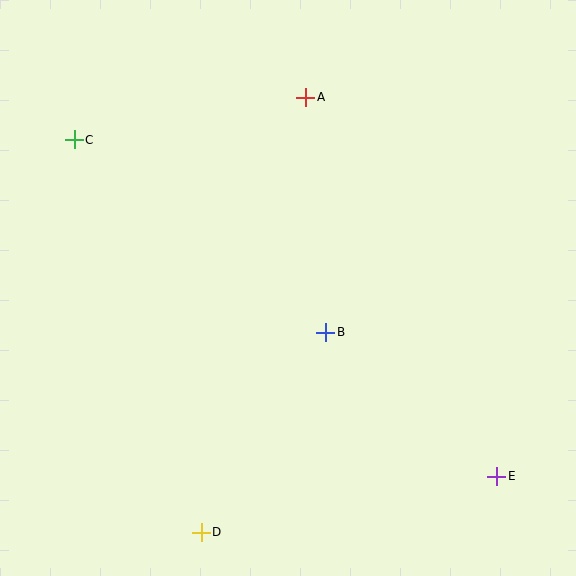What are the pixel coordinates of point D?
Point D is at (201, 532).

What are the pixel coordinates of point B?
Point B is at (326, 332).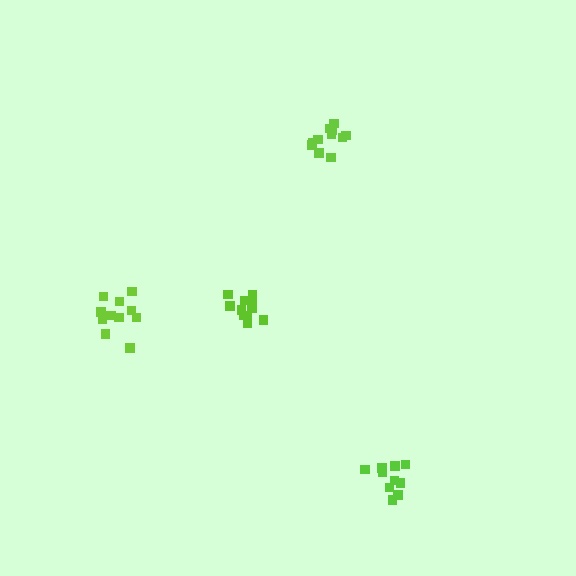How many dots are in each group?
Group 1: 11 dots, Group 2: 10 dots, Group 3: 11 dots, Group 4: 11 dots (43 total).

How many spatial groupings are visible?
There are 4 spatial groupings.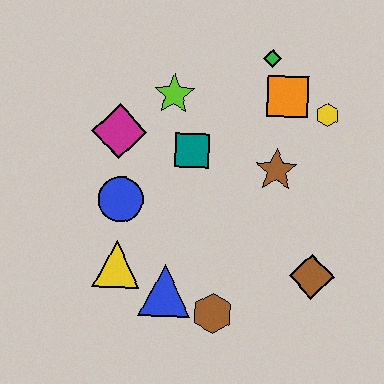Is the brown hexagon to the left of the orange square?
Yes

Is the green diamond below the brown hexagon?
No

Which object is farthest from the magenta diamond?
The brown diamond is farthest from the magenta diamond.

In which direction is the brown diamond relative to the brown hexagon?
The brown diamond is to the right of the brown hexagon.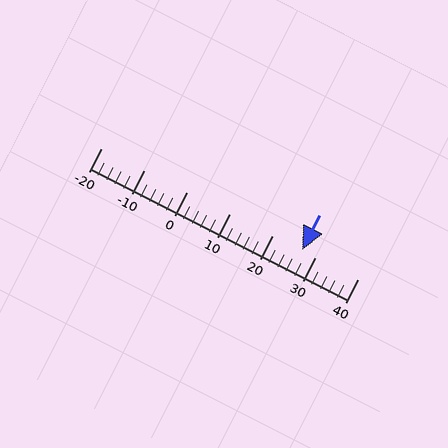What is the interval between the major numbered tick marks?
The major tick marks are spaced 10 units apart.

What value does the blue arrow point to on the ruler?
The blue arrow points to approximately 27.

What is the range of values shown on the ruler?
The ruler shows values from -20 to 40.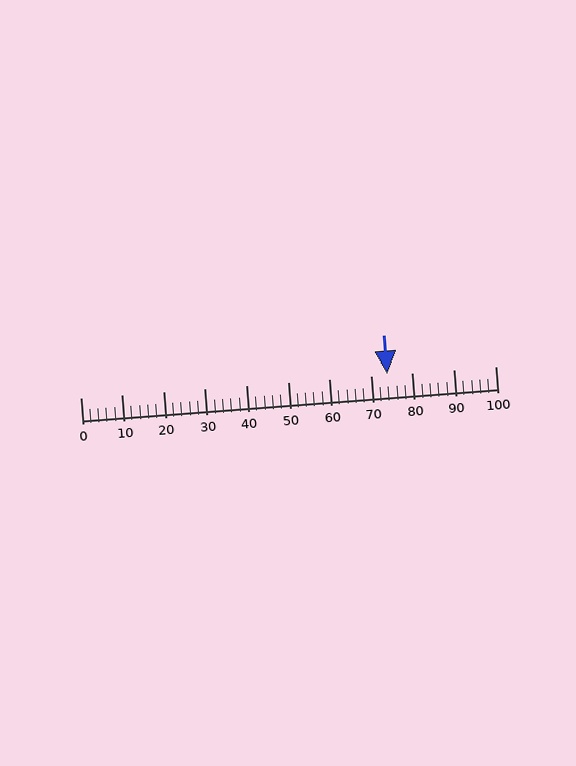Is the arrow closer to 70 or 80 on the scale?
The arrow is closer to 70.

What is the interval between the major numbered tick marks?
The major tick marks are spaced 10 units apart.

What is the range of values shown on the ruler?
The ruler shows values from 0 to 100.